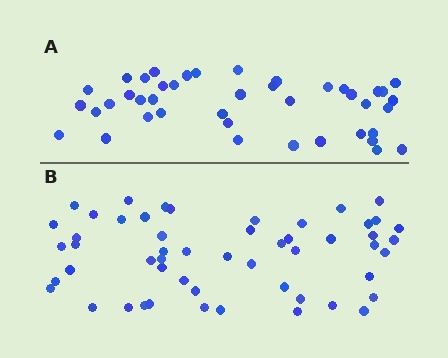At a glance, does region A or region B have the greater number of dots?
Region B (the bottom region) has more dots.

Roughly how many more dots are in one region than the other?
Region B has roughly 12 or so more dots than region A.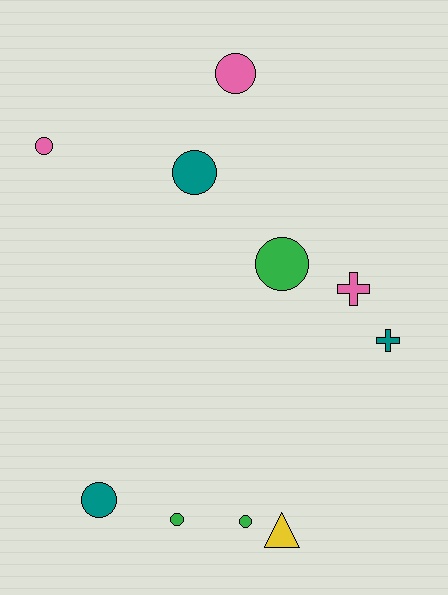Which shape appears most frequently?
Circle, with 7 objects.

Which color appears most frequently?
Green, with 3 objects.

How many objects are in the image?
There are 10 objects.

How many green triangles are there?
There are no green triangles.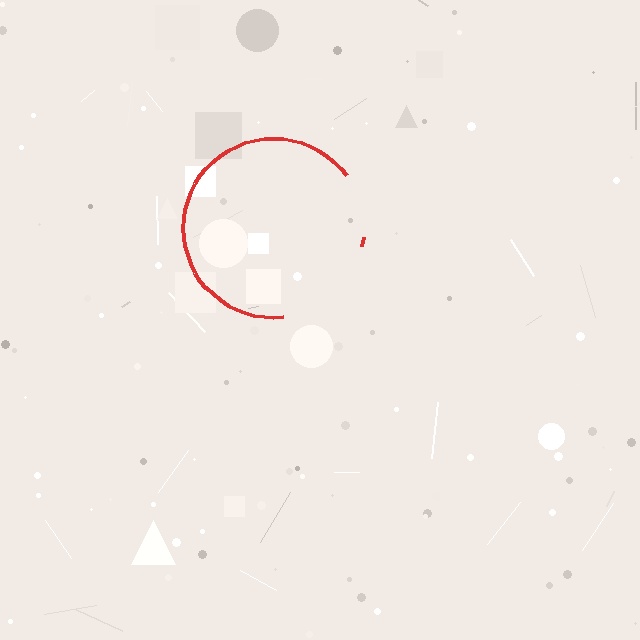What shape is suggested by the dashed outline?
The dashed outline suggests a circle.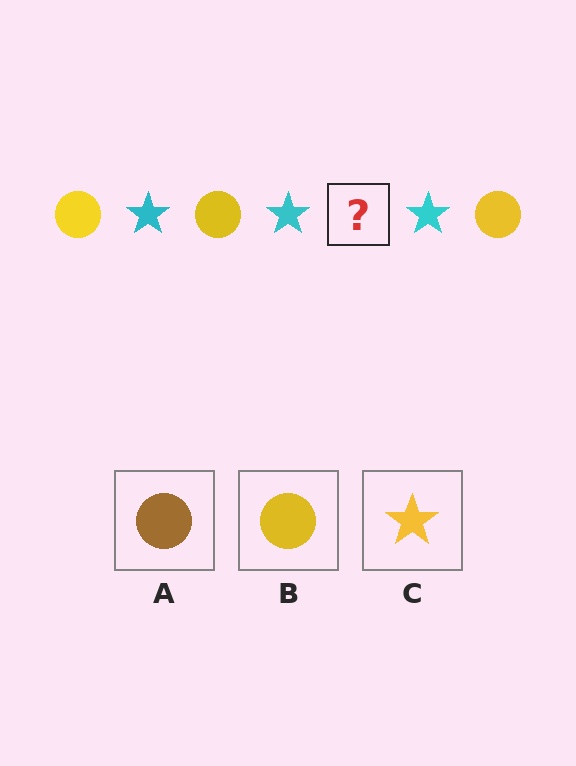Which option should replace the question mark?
Option B.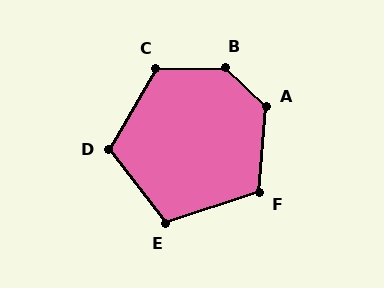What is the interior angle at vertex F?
Approximately 112 degrees (obtuse).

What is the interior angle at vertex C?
Approximately 121 degrees (obtuse).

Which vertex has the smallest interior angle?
E, at approximately 109 degrees.